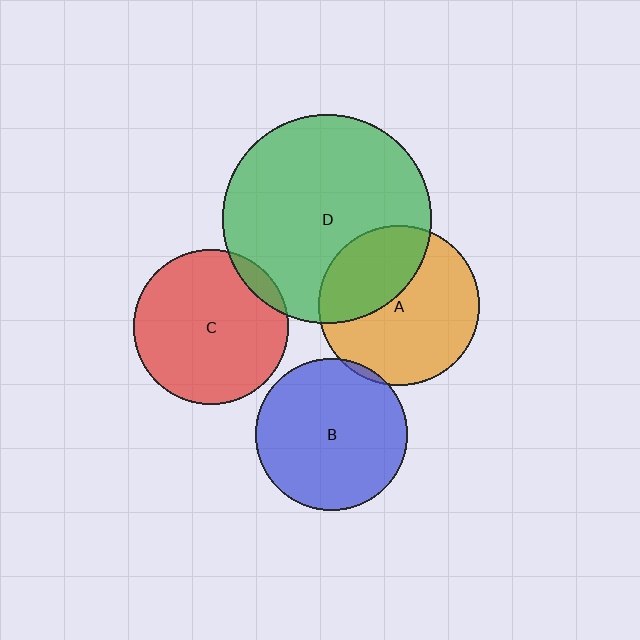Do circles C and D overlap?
Yes.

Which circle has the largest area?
Circle D (green).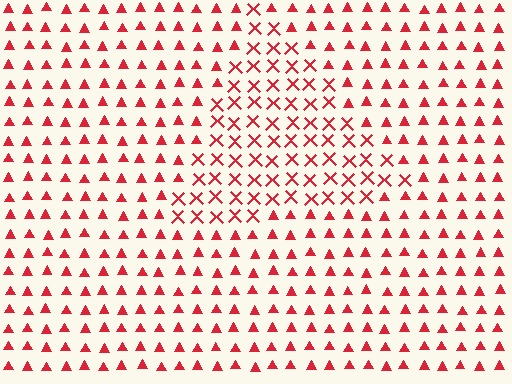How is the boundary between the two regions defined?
The boundary is defined by a change in element shape: X marks inside vs. triangles outside. All elements share the same color and spacing.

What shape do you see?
I see a triangle.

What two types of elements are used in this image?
The image uses X marks inside the triangle region and triangles outside it.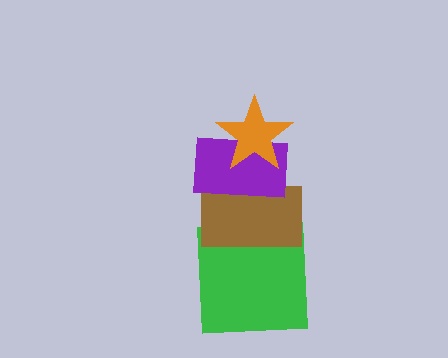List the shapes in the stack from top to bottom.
From top to bottom: the orange star, the purple rectangle, the brown rectangle, the green square.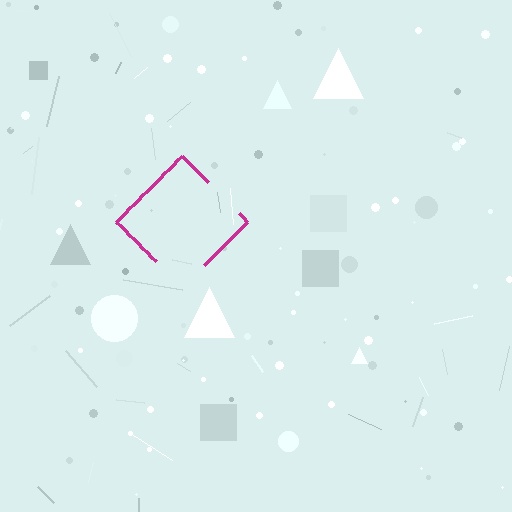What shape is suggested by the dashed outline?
The dashed outline suggests a diamond.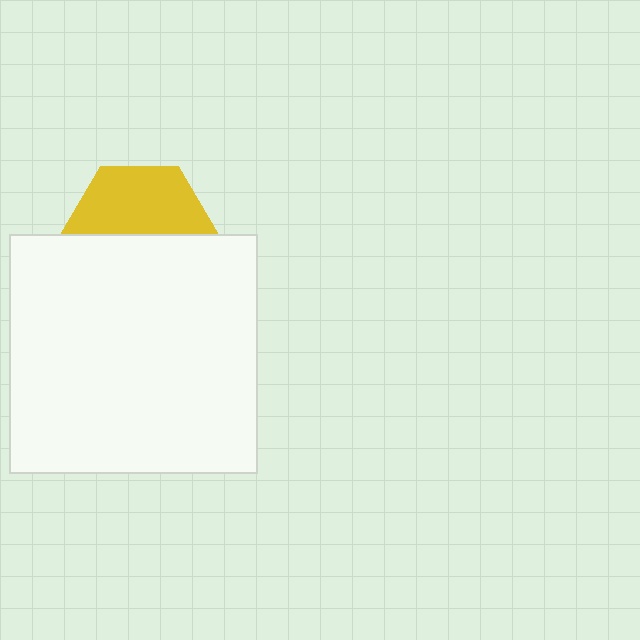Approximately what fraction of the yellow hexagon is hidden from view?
Roughly 51% of the yellow hexagon is hidden behind the white rectangle.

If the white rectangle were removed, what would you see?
You would see the complete yellow hexagon.